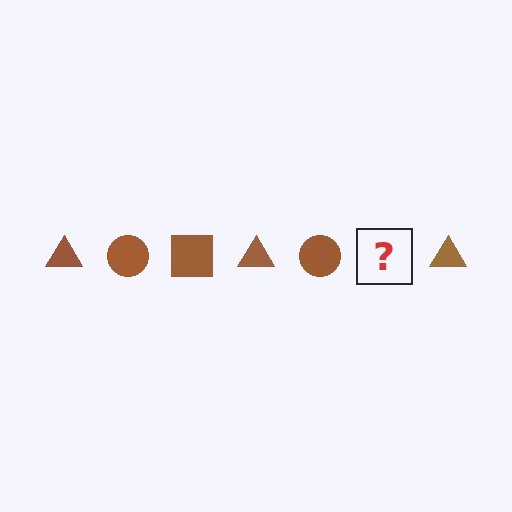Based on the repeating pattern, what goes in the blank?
The blank should be a brown square.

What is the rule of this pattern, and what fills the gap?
The rule is that the pattern cycles through triangle, circle, square shapes in brown. The gap should be filled with a brown square.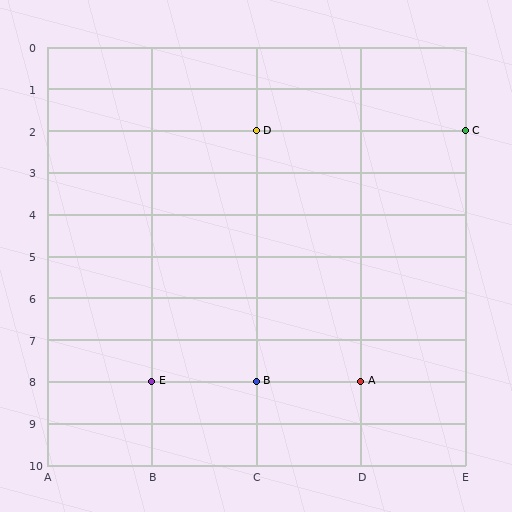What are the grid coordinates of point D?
Point D is at grid coordinates (C, 2).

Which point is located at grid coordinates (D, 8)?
Point A is at (D, 8).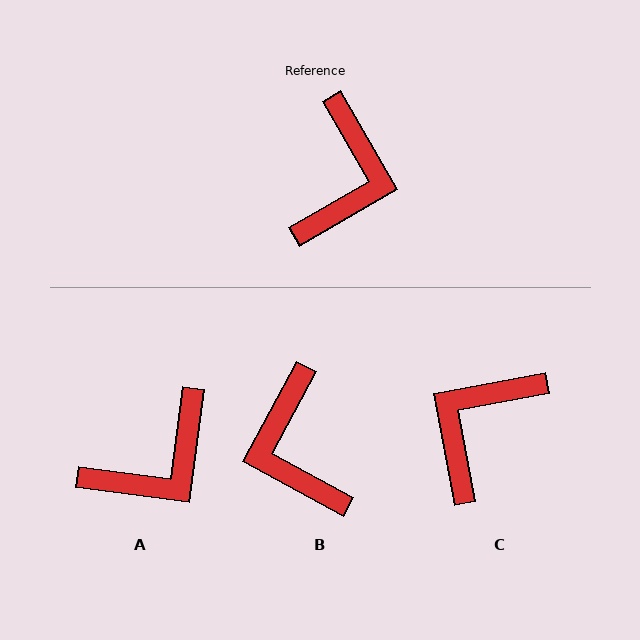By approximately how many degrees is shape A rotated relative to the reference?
Approximately 38 degrees clockwise.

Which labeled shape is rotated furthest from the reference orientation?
C, about 160 degrees away.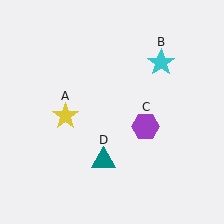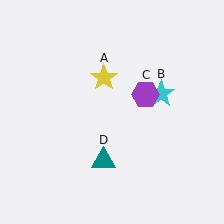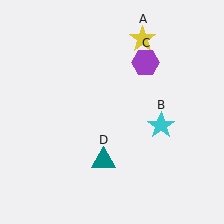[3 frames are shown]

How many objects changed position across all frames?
3 objects changed position: yellow star (object A), cyan star (object B), purple hexagon (object C).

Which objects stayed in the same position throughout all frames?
Teal triangle (object D) remained stationary.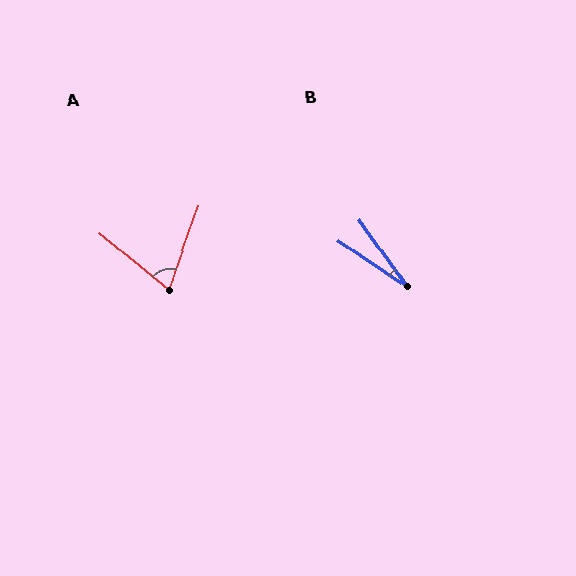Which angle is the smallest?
B, at approximately 21 degrees.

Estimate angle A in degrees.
Approximately 71 degrees.